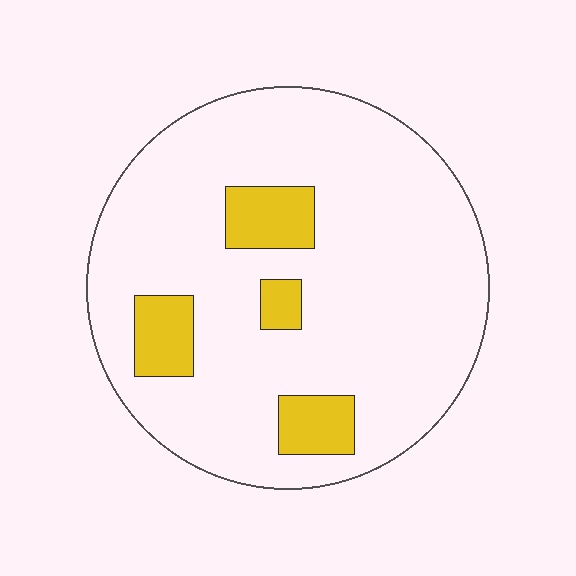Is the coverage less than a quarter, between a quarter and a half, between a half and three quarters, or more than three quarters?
Less than a quarter.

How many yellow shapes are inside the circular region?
4.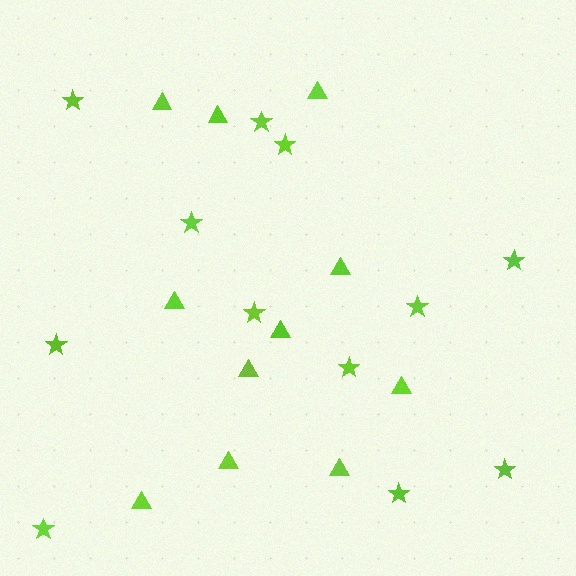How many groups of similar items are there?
There are 2 groups: one group of triangles (11) and one group of stars (12).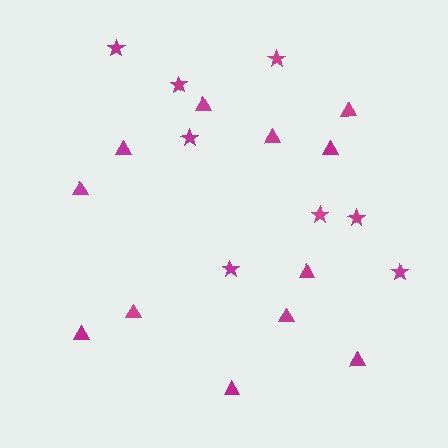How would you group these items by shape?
There are 2 groups: one group of triangles (12) and one group of stars (8).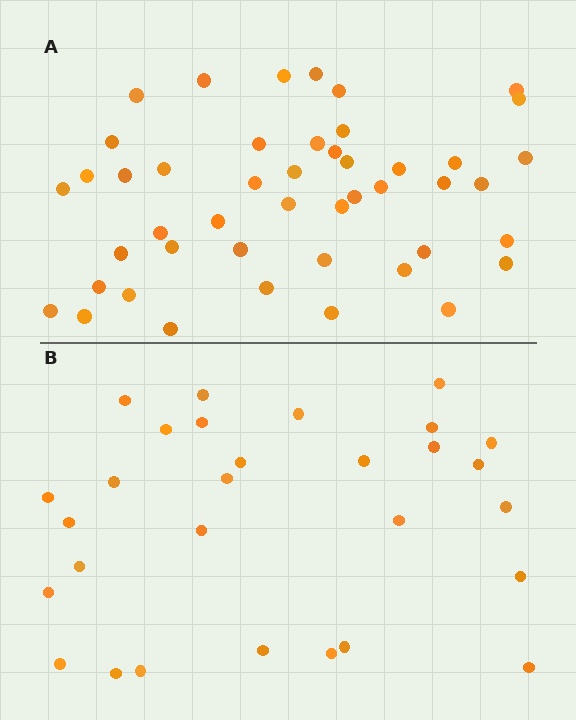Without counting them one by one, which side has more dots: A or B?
Region A (the top region) has more dots.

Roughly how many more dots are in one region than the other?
Region A has approximately 15 more dots than region B.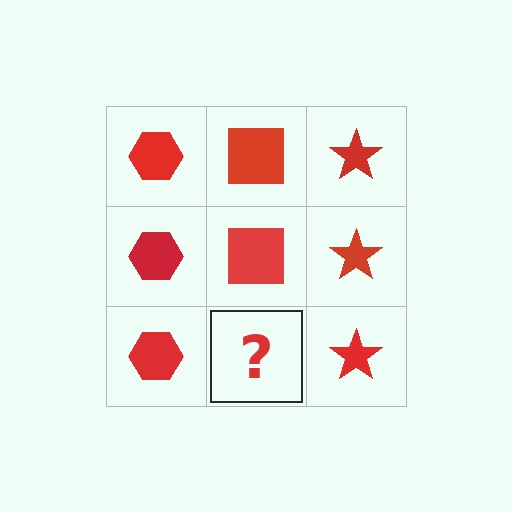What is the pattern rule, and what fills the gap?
The rule is that each column has a consistent shape. The gap should be filled with a red square.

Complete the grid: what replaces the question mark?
The question mark should be replaced with a red square.